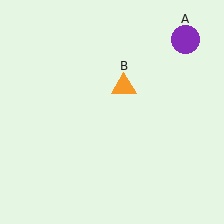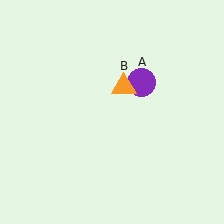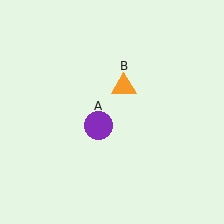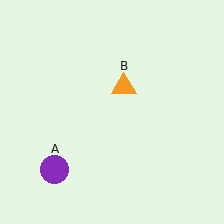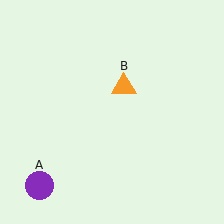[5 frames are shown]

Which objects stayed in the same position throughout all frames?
Orange triangle (object B) remained stationary.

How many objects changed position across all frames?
1 object changed position: purple circle (object A).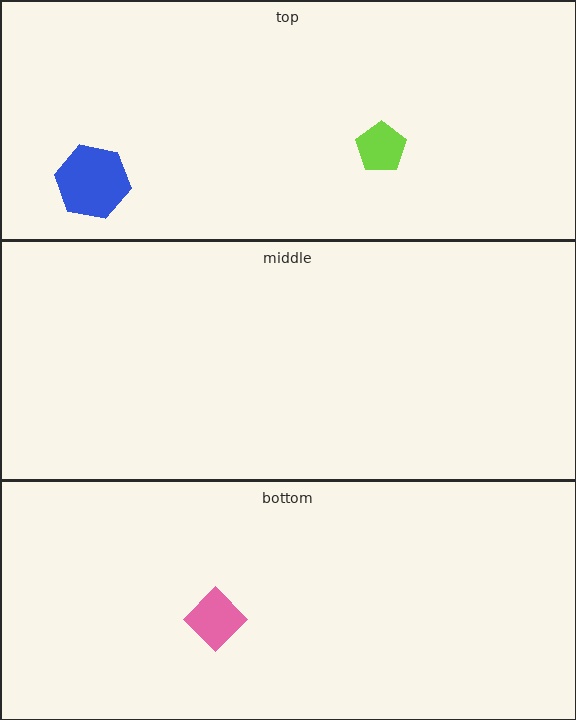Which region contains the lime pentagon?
The top region.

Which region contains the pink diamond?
The bottom region.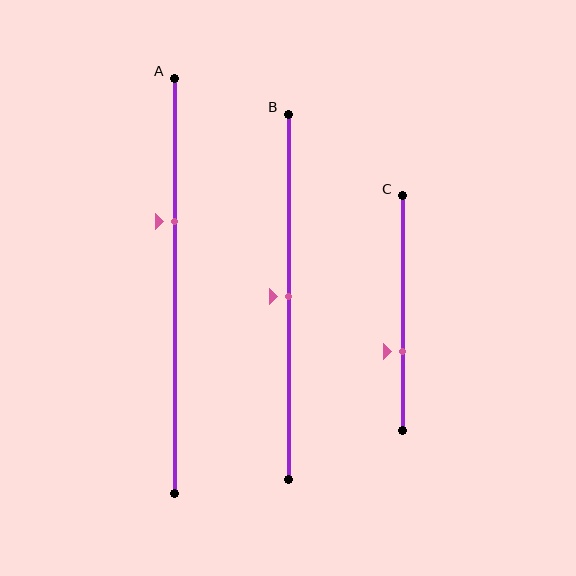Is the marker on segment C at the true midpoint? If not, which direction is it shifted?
No, the marker on segment C is shifted downward by about 16% of the segment length.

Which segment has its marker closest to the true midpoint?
Segment B has its marker closest to the true midpoint.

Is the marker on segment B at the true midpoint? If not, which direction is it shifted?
Yes, the marker on segment B is at the true midpoint.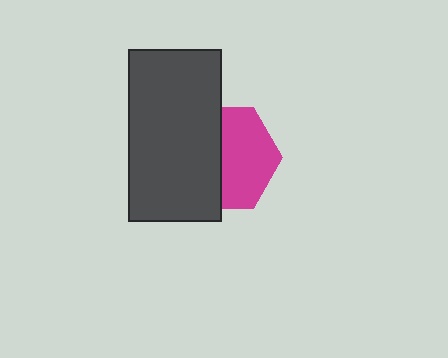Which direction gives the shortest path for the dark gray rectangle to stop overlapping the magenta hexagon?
Moving left gives the shortest separation.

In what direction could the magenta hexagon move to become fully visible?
The magenta hexagon could move right. That would shift it out from behind the dark gray rectangle entirely.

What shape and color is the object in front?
The object in front is a dark gray rectangle.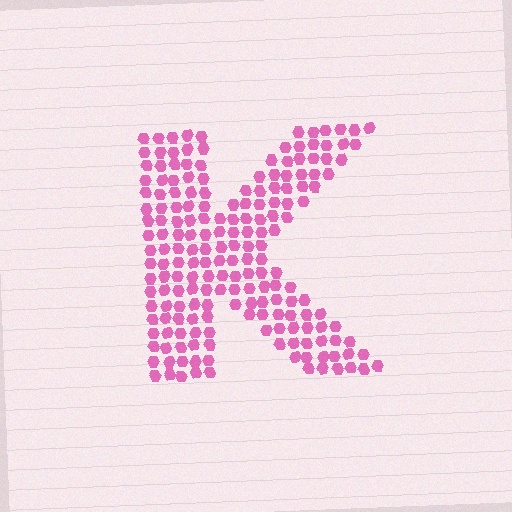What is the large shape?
The large shape is the letter K.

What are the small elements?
The small elements are hexagons.